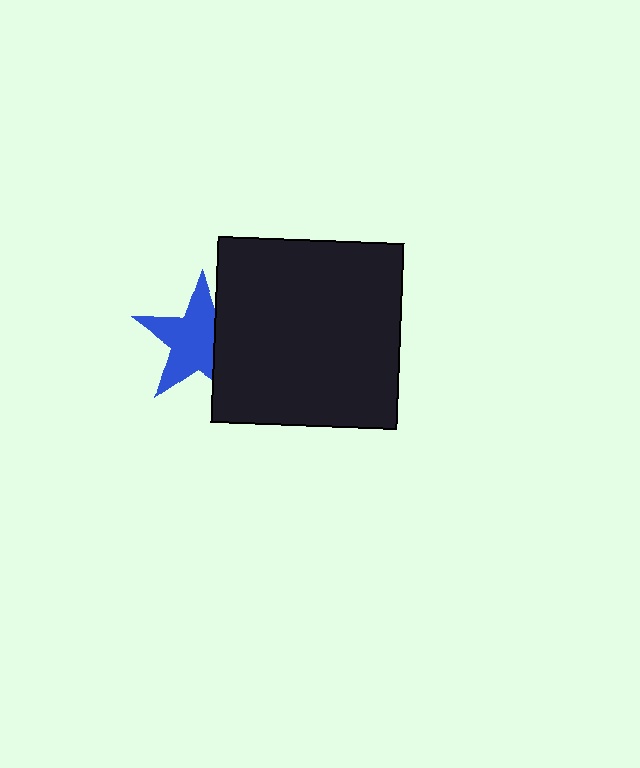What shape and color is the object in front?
The object in front is a black square.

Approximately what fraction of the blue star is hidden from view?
Roughly 31% of the blue star is hidden behind the black square.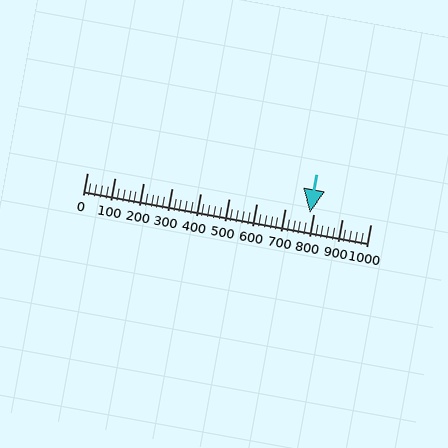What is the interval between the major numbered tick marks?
The major tick marks are spaced 100 units apart.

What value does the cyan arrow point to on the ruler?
The cyan arrow points to approximately 788.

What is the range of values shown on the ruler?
The ruler shows values from 0 to 1000.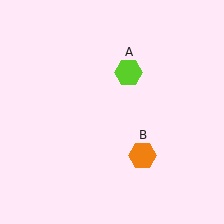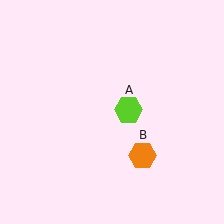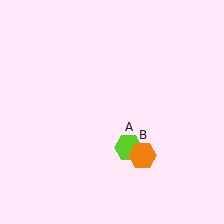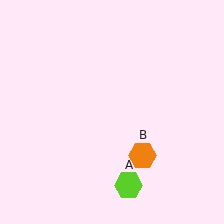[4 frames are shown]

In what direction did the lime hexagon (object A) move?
The lime hexagon (object A) moved down.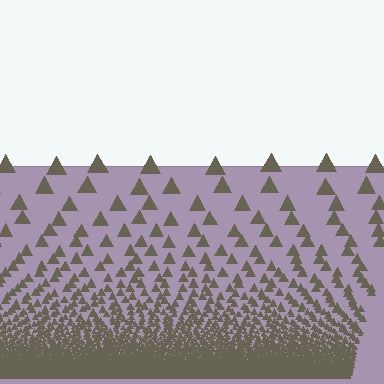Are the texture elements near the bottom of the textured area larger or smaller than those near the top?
Smaller. The gradient is inverted — elements near the bottom are smaller and denser.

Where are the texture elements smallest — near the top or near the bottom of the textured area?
Near the bottom.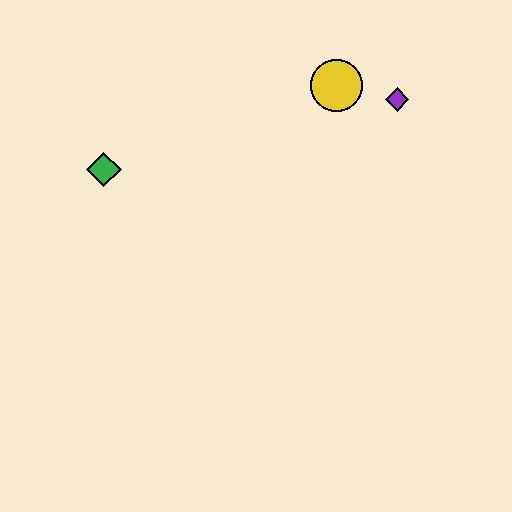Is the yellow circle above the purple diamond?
Yes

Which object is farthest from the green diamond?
The purple diamond is farthest from the green diamond.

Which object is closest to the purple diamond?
The yellow circle is closest to the purple diamond.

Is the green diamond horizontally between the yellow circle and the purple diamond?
No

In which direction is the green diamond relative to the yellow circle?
The green diamond is to the left of the yellow circle.